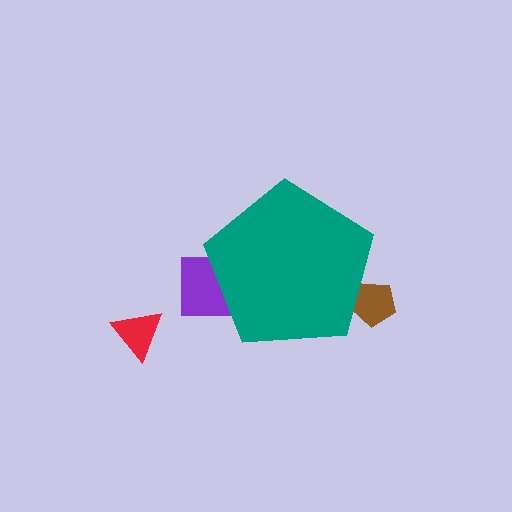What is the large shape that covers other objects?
A teal pentagon.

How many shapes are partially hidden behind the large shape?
2 shapes are partially hidden.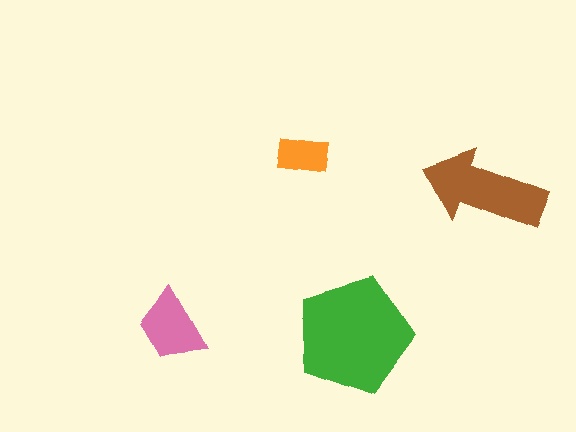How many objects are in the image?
There are 4 objects in the image.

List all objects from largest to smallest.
The green pentagon, the brown arrow, the pink trapezoid, the orange rectangle.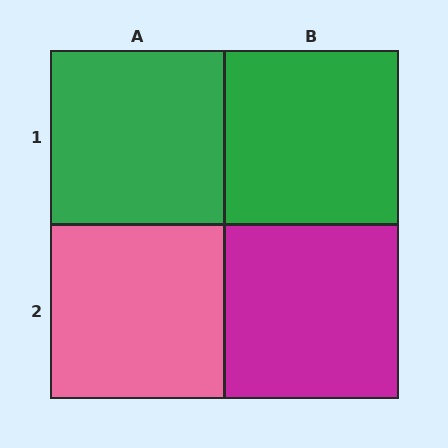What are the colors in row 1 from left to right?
Green, green.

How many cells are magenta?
1 cell is magenta.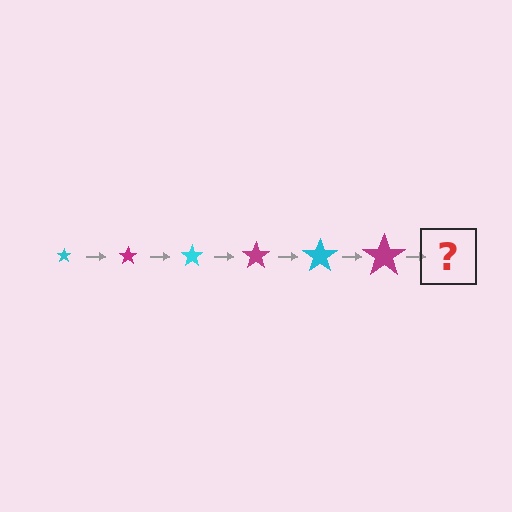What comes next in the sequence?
The next element should be a cyan star, larger than the previous one.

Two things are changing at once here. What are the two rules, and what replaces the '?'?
The two rules are that the star grows larger each step and the color cycles through cyan and magenta. The '?' should be a cyan star, larger than the previous one.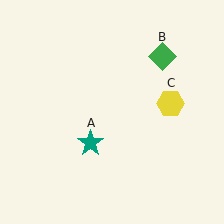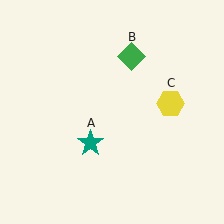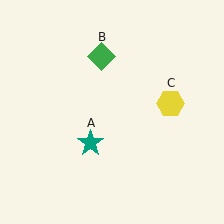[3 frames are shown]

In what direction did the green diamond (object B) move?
The green diamond (object B) moved left.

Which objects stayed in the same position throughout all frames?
Teal star (object A) and yellow hexagon (object C) remained stationary.